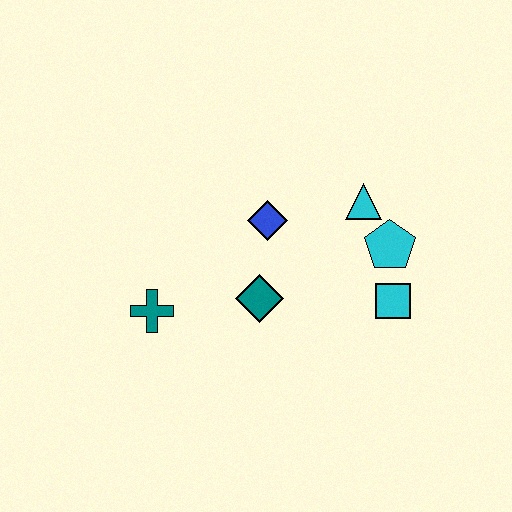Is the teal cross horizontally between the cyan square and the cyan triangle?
No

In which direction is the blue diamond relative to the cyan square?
The blue diamond is to the left of the cyan square.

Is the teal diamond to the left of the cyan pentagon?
Yes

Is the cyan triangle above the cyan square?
Yes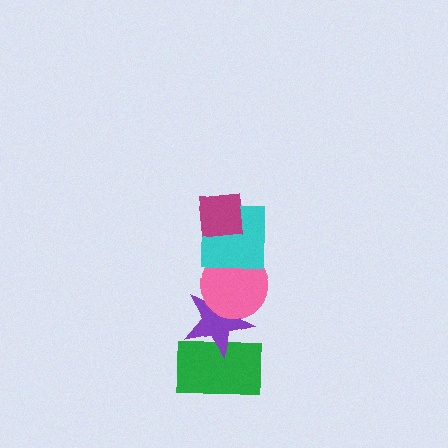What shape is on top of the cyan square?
The magenta square is on top of the cyan square.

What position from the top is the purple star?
The purple star is 4th from the top.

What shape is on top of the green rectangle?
The purple star is on top of the green rectangle.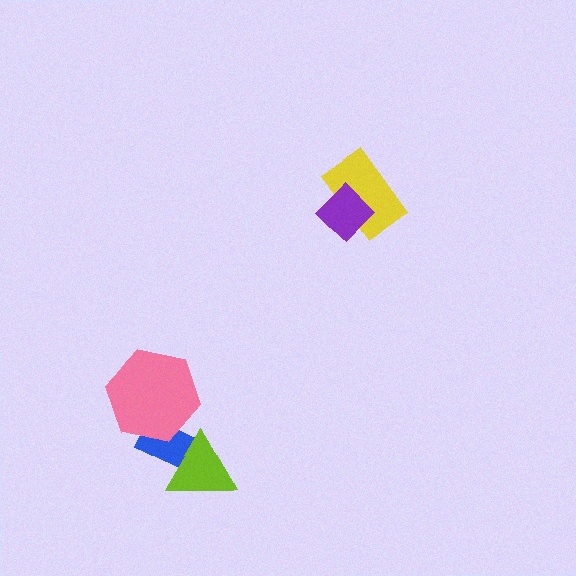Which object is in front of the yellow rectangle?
The purple diamond is in front of the yellow rectangle.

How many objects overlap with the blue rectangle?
2 objects overlap with the blue rectangle.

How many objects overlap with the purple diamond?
1 object overlaps with the purple diamond.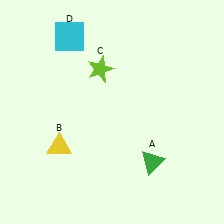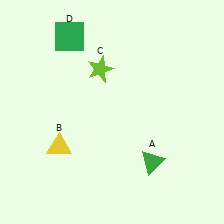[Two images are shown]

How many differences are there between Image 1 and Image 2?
There is 1 difference between the two images.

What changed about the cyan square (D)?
In Image 1, D is cyan. In Image 2, it changed to green.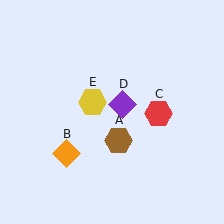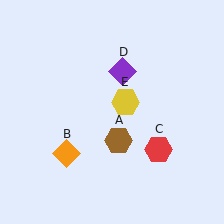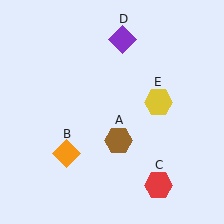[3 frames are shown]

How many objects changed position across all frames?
3 objects changed position: red hexagon (object C), purple diamond (object D), yellow hexagon (object E).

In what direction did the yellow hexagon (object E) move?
The yellow hexagon (object E) moved right.